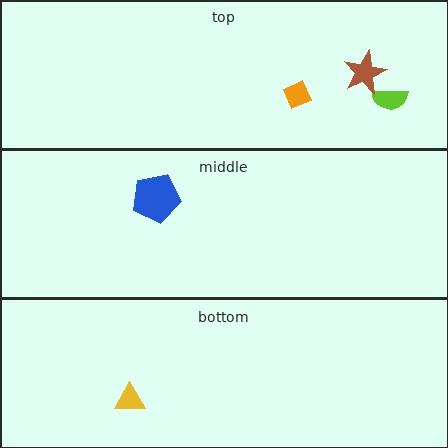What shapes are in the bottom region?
The yellow triangle.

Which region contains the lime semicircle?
The top region.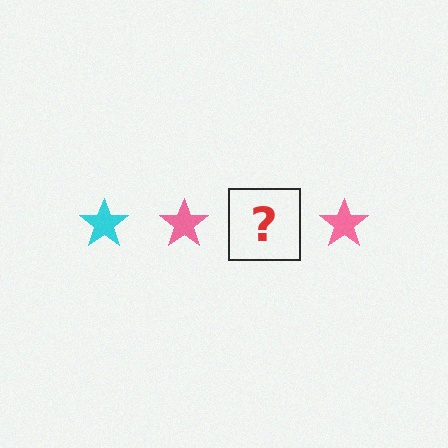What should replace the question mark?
The question mark should be replaced with a cyan star.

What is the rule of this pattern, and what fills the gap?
The rule is that the pattern cycles through cyan, pink stars. The gap should be filled with a cyan star.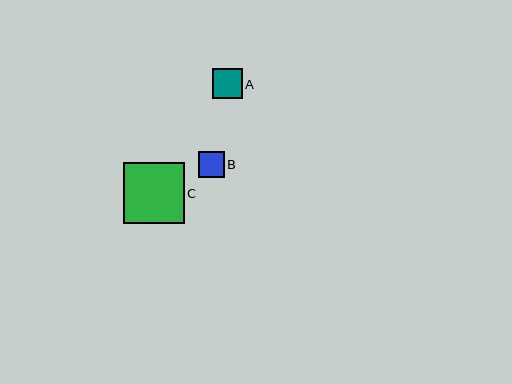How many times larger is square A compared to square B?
Square A is approximately 1.2 times the size of square B.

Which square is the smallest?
Square B is the smallest with a size of approximately 26 pixels.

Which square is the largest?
Square C is the largest with a size of approximately 61 pixels.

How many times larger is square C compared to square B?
Square C is approximately 2.3 times the size of square B.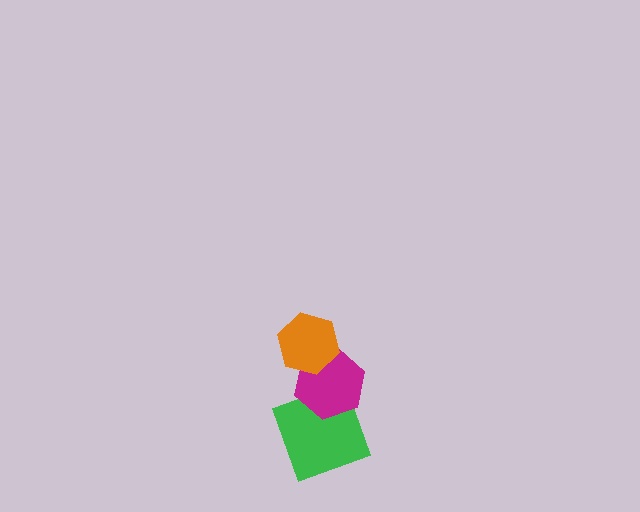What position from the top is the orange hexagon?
The orange hexagon is 1st from the top.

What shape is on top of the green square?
The magenta hexagon is on top of the green square.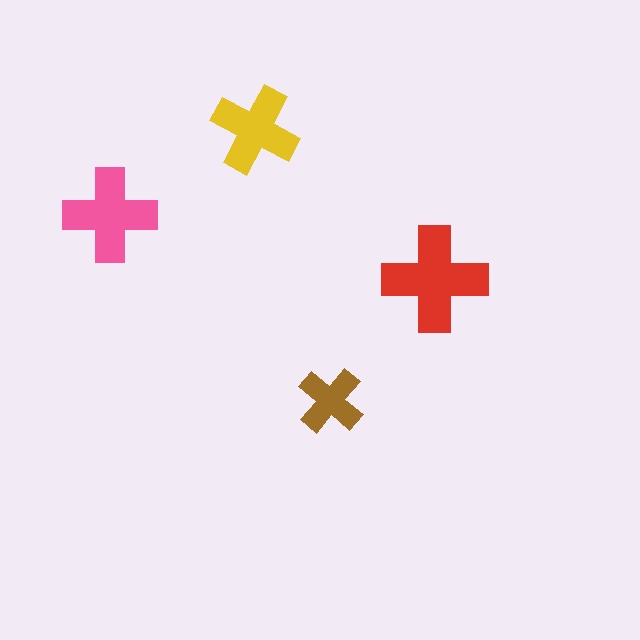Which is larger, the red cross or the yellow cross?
The red one.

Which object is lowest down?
The brown cross is bottommost.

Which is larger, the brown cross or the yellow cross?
The yellow one.